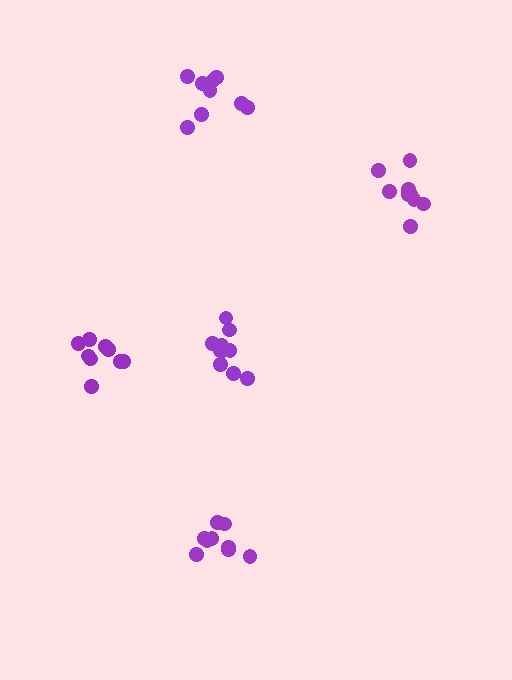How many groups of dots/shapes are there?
There are 5 groups.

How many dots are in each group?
Group 1: 10 dots, Group 2: 9 dots, Group 3: 9 dots, Group 4: 10 dots, Group 5: 9 dots (47 total).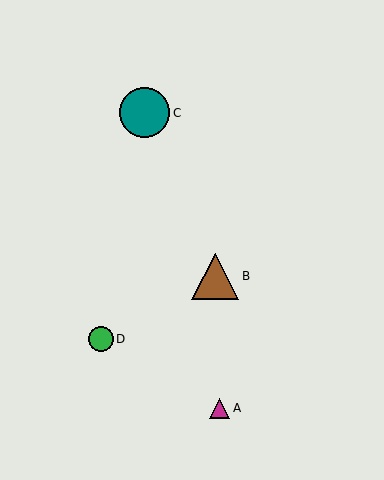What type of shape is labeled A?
Shape A is a magenta triangle.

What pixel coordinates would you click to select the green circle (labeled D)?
Click at (101, 339) to select the green circle D.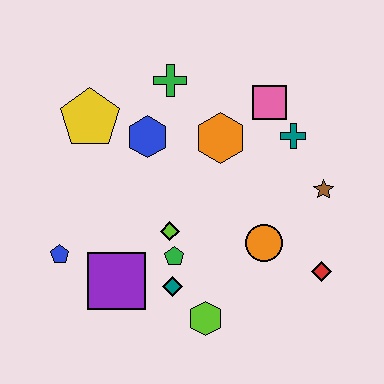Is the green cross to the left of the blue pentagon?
No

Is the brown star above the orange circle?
Yes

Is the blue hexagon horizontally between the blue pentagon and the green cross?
Yes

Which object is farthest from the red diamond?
The yellow pentagon is farthest from the red diamond.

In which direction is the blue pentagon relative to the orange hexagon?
The blue pentagon is to the left of the orange hexagon.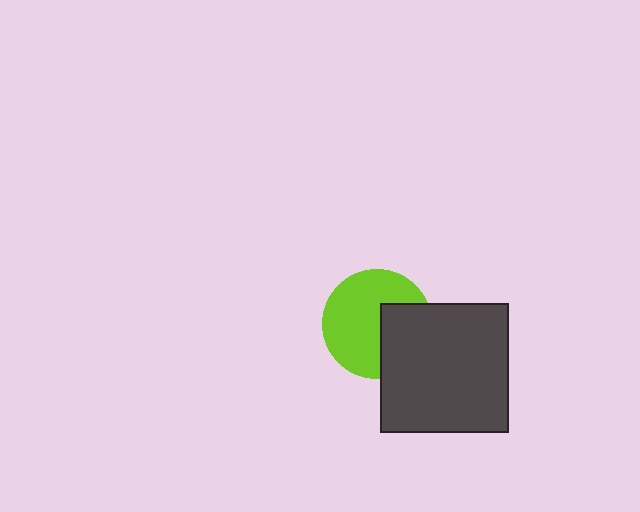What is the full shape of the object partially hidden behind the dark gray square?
The partially hidden object is a lime circle.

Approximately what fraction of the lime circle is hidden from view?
Roughly 35% of the lime circle is hidden behind the dark gray square.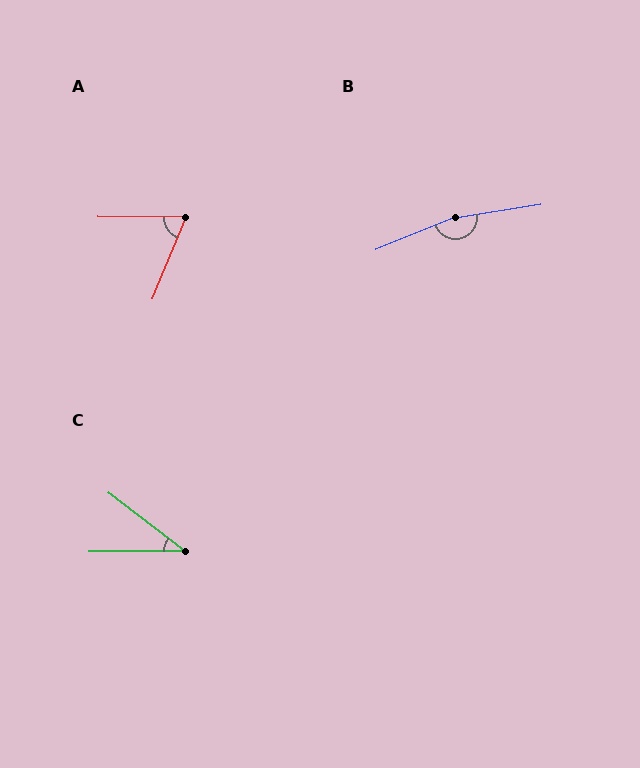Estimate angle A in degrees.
Approximately 68 degrees.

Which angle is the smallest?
C, at approximately 37 degrees.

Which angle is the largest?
B, at approximately 167 degrees.